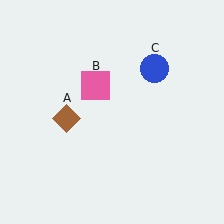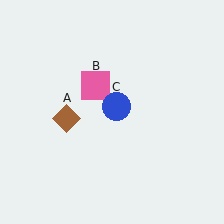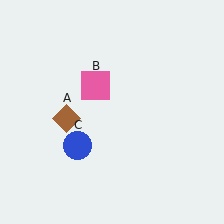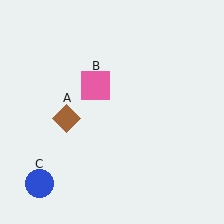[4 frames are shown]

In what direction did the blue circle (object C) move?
The blue circle (object C) moved down and to the left.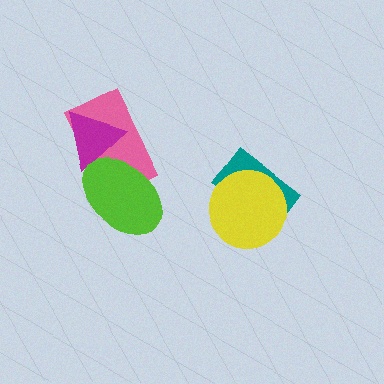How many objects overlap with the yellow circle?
1 object overlaps with the yellow circle.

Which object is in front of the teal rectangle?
The yellow circle is in front of the teal rectangle.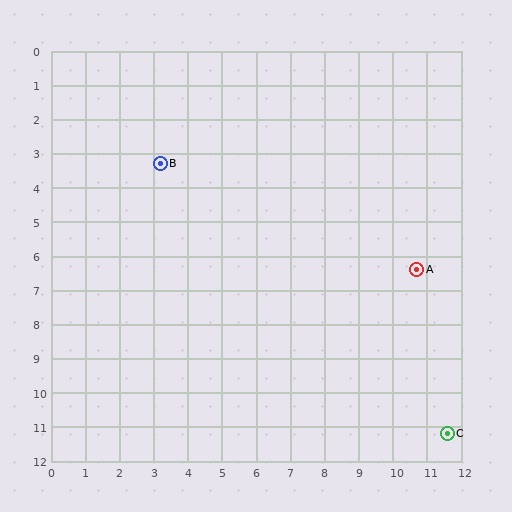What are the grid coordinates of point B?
Point B is at approximately (3.2, 3.3).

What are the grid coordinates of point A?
Point A is at approximately (10.7, 6.4).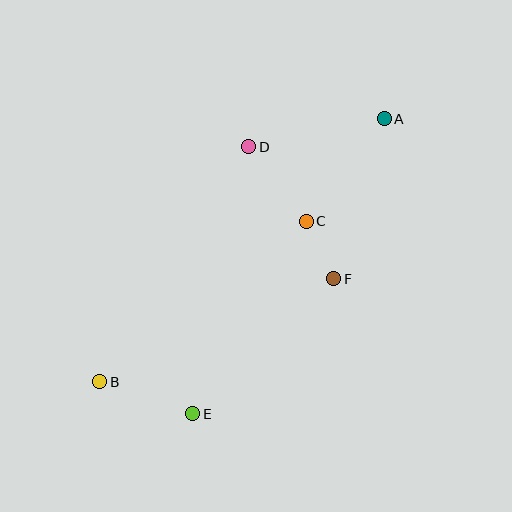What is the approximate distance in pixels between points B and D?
The distance between B and D is approximately 278 pixels.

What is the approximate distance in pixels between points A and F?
The distance between A and F is approximately 168 pixels.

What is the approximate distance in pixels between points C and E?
The distance between C and E is approximately 223 pixels.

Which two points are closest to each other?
Points C and F are closest to each other.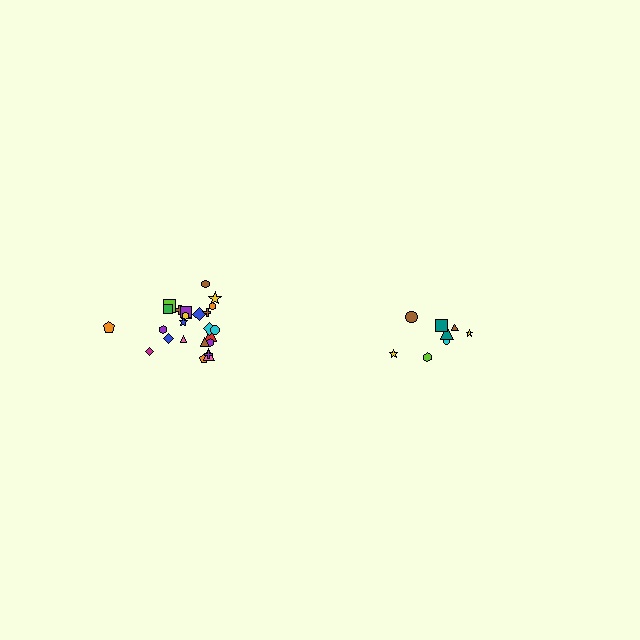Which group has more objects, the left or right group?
The left group.